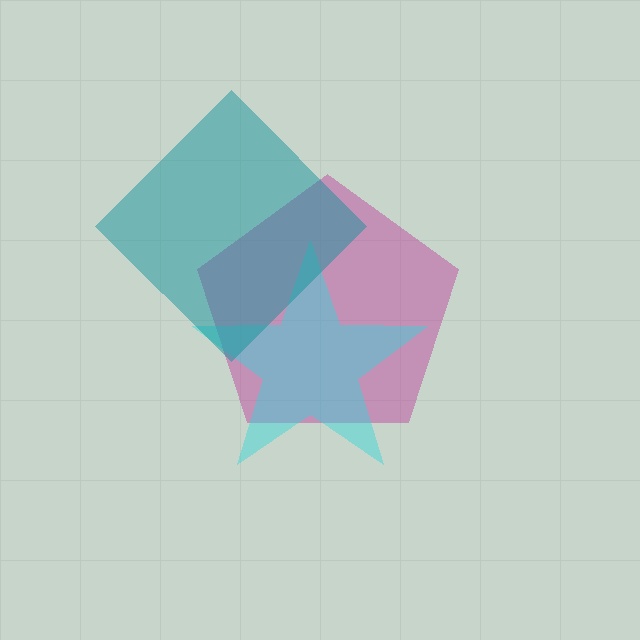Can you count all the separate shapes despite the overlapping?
Yes, there are 3 separate shapes.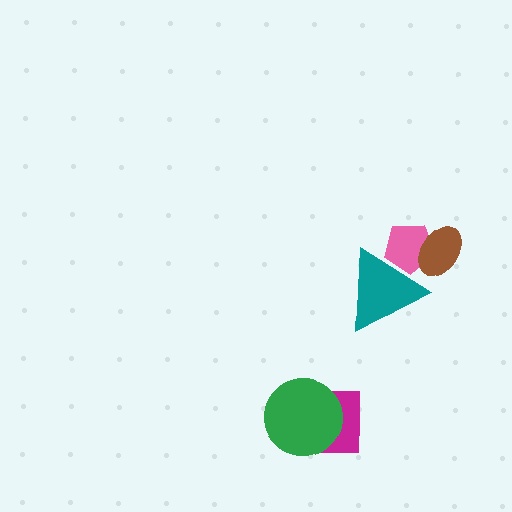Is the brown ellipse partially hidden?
No, no other shape covers it.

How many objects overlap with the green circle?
1 object overlaps with the green circle.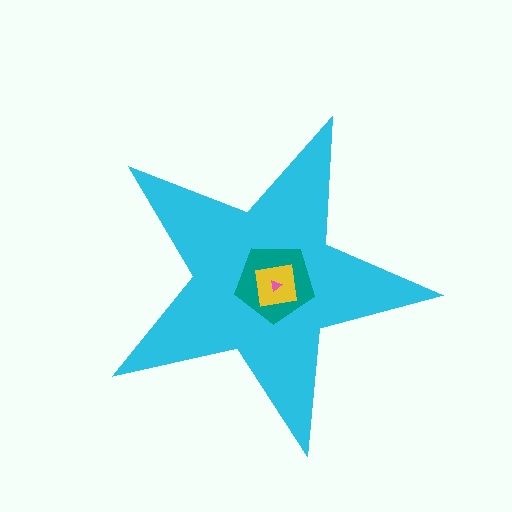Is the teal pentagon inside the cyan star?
Yes.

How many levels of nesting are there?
4.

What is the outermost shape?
The cyan star.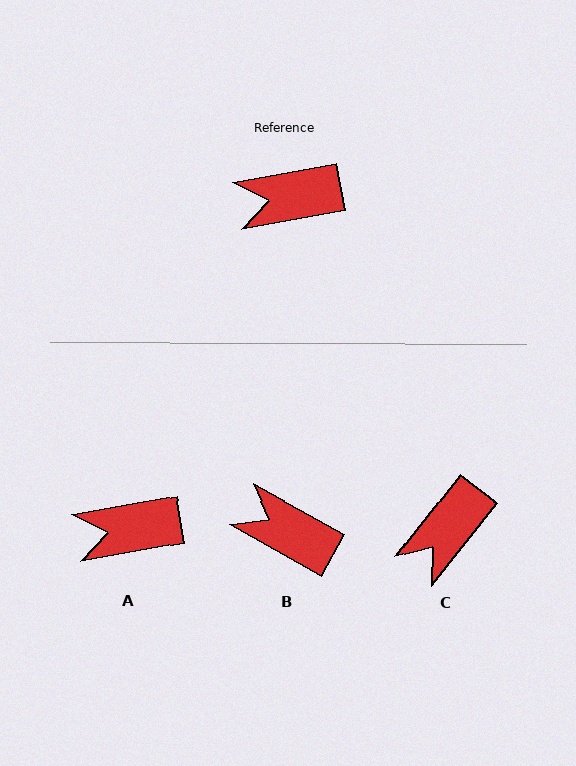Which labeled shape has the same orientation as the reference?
A.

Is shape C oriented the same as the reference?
No, it is off by about 41 degrees.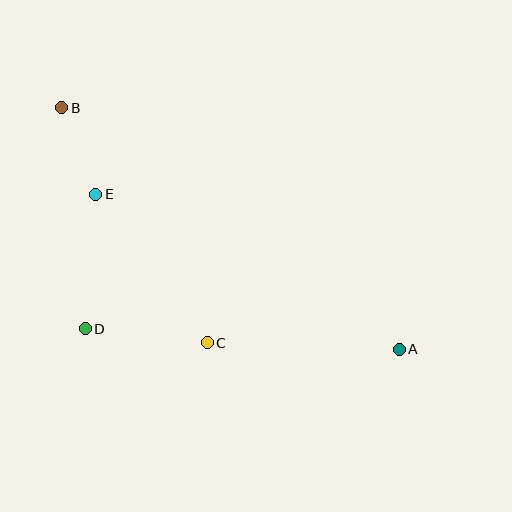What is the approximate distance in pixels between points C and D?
The distance between C and D is approximately 123 pixels.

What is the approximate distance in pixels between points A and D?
The distance between A and D is approximately 315 pixels.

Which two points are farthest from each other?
Points A and B are farthest from each other.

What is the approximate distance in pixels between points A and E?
The distance between A and E is approximately 341 pixels.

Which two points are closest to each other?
Points B and E are closest to each other.